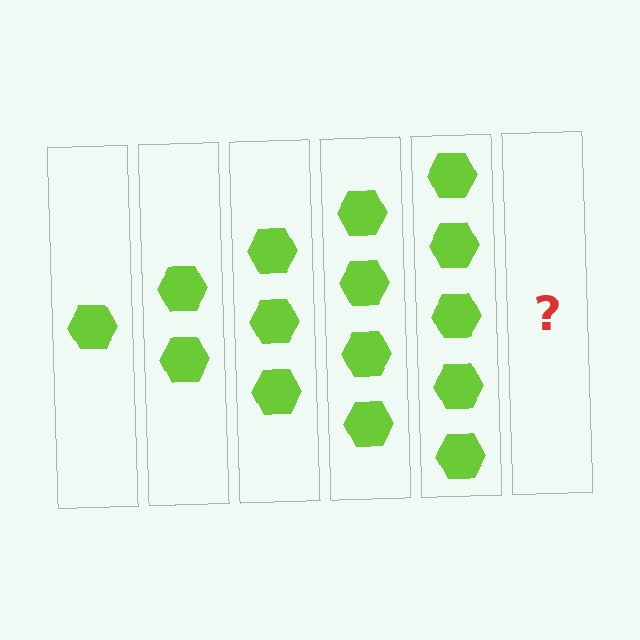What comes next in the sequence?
The next element should be 6 hexagons.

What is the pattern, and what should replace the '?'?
The pattern is that each step adds one more hexagon. The '?' should be 6 hexagons.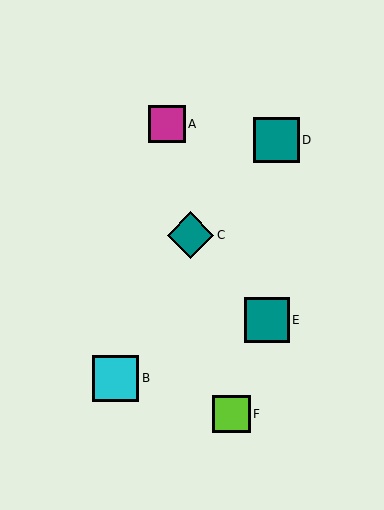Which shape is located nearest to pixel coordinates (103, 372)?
The cyan square (labeled B) at (116, 378) is nearest to that location.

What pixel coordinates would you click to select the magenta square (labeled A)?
Click at (167, 124) to select the magenta square A.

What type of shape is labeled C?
Shape C is a teal diamond.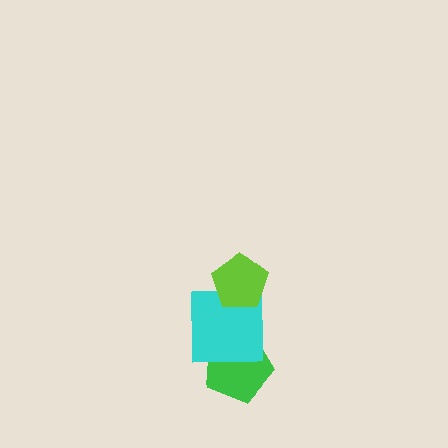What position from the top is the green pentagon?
The green pentagon is 3rd from the top.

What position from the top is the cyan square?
The cyan square is 2nd from the top.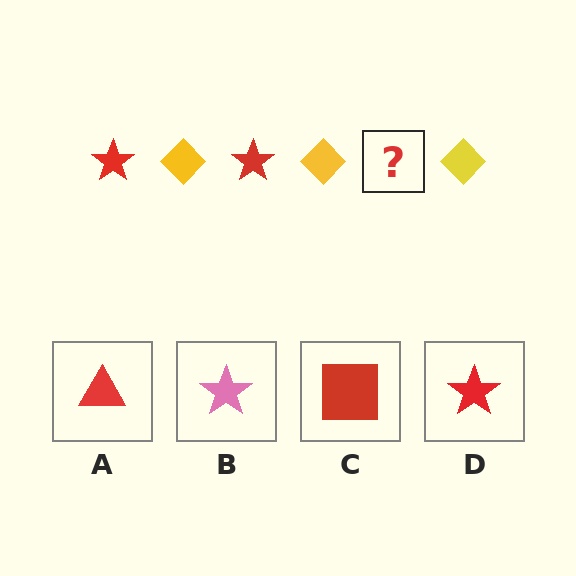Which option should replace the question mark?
Option D.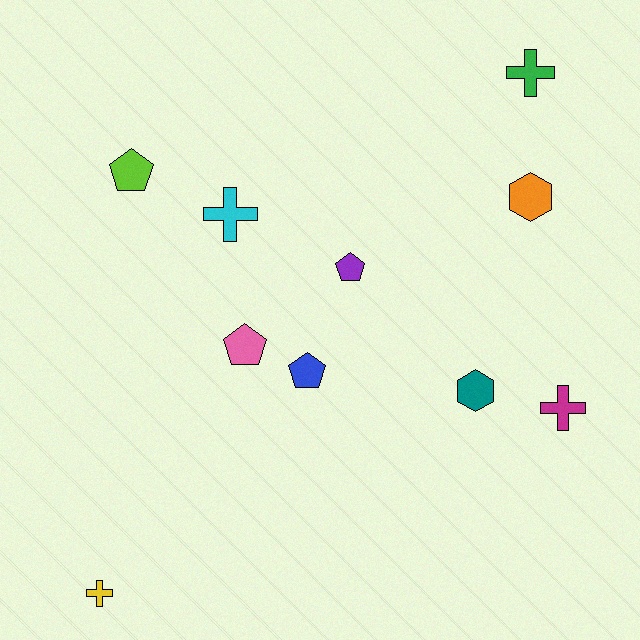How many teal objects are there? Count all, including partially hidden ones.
There is 1 teal object.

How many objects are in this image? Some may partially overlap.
There are 10 objects.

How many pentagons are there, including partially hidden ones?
There are 4 pentagons.